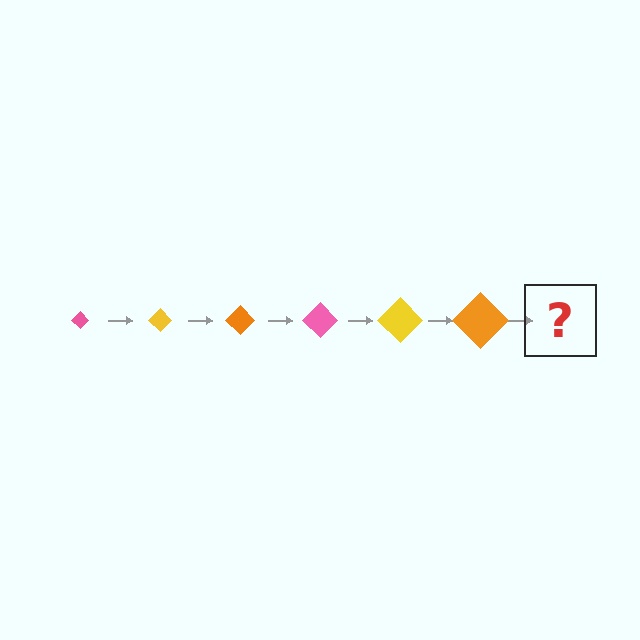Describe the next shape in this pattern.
It should be a pink diamond, larger than the previous one.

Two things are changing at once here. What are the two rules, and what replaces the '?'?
The two rules are that the diamond grows larger each step and the color cycles through pink, yellow, and orange. The '?' should be a pink diamond, larger than the previous one.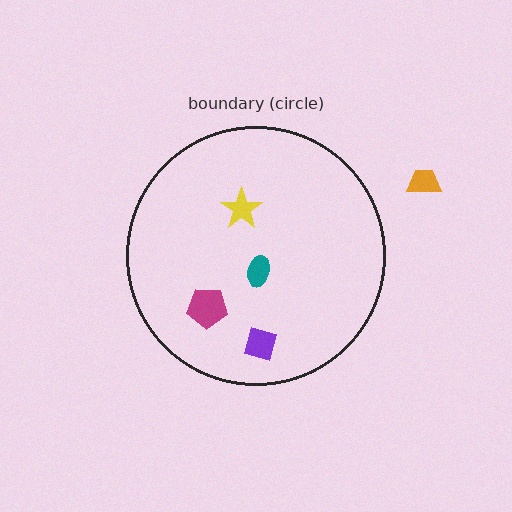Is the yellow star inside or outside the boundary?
Inside.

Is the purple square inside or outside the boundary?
Inside.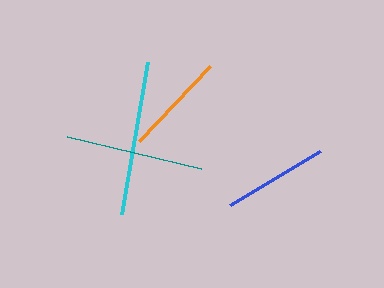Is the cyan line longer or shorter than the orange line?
The cyan line is longer than the orange line.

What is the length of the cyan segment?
The cyan segment is approximately 154 pixels long.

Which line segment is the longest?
The cyan line is the longest at approximately 154 pixels.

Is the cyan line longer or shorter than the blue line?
The cyan line is longer than the blue line.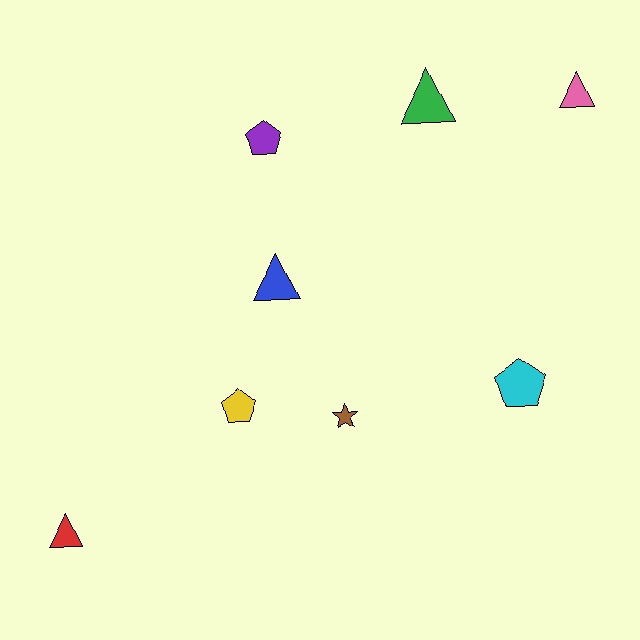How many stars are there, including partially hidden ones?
There is 1 star.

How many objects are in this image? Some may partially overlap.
There are 8 objects.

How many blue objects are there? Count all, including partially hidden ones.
There is 1 blue object.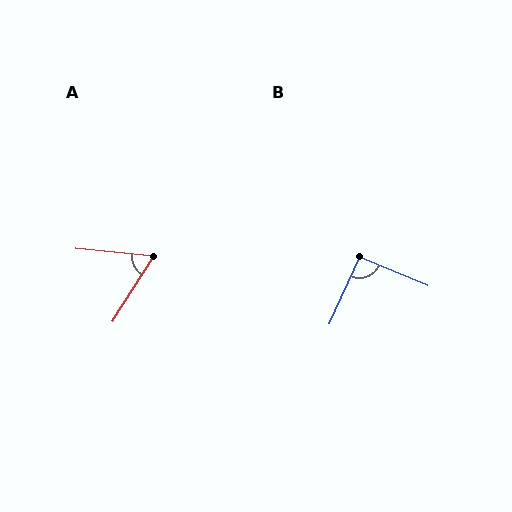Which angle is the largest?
B, at approximately 92 degrees.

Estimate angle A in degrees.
Approximately 63 degrees.